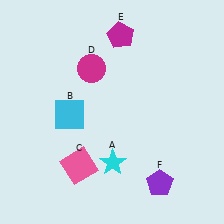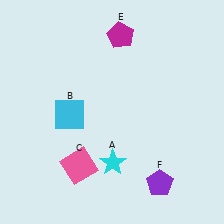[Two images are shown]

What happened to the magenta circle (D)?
The magenta circle (D) was removed in Image 2. It was in the top-left area of Image 1.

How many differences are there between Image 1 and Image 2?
There is 1 difference between the two images.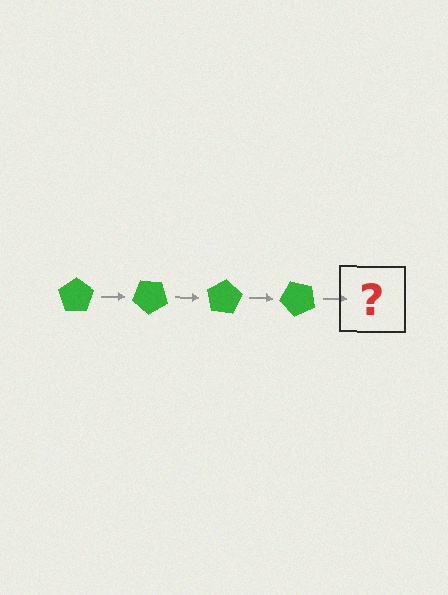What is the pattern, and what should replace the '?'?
The pattern is that the pentagon rotates 40 degrees each step. The '?' should be a green pentagon rotated 160 degrees.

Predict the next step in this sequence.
The next step is a green pentagon rotated 160 degrees.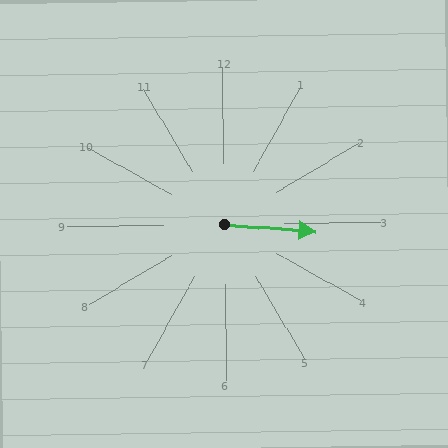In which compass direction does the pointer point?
East.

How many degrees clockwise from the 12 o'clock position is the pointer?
Approximately 95 degrees.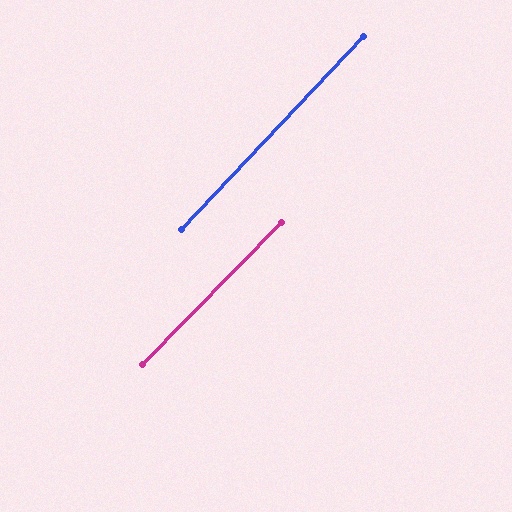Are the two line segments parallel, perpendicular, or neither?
Parallel — their directions differ by only 0.9°.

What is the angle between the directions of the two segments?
Approximately 1 degree.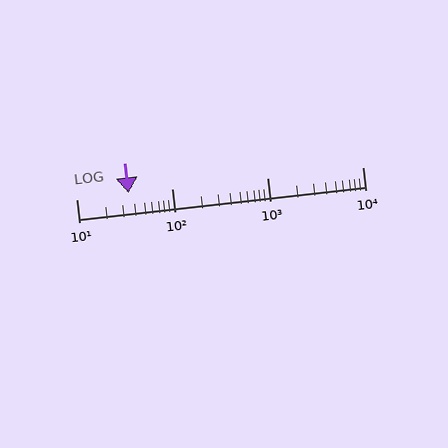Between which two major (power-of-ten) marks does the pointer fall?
The pointer is between 10 and 100.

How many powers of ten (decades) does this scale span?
The scale spans 3 decades, from 10 to 10000.